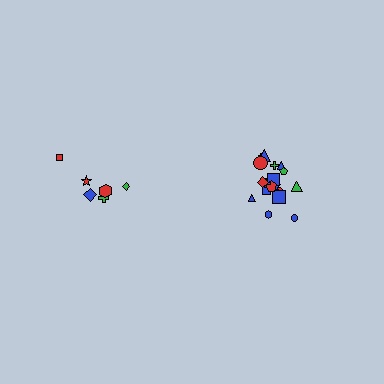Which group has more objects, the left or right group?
The right group.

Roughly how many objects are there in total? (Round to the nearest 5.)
Roughly 25 objects in total.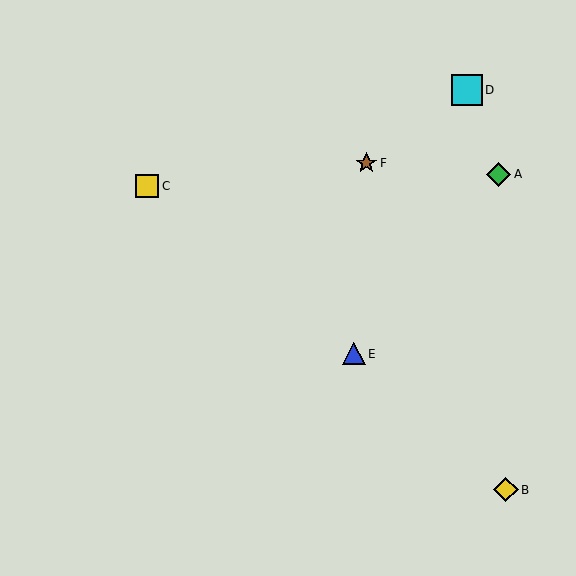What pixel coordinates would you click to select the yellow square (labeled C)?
Click at (147, 186) to select the yellow square C.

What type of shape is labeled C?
Shape C is a yellow square.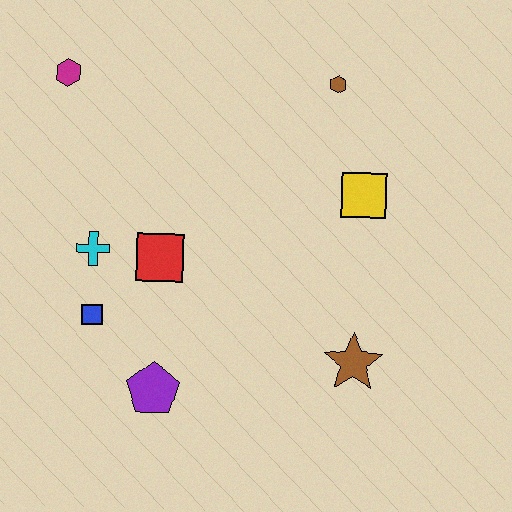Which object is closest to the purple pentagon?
The blue square is closest to the purple pentagon.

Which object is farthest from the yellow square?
The magenta hexagon is farthest from the yellow square.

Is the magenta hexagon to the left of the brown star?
Yes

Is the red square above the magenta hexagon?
No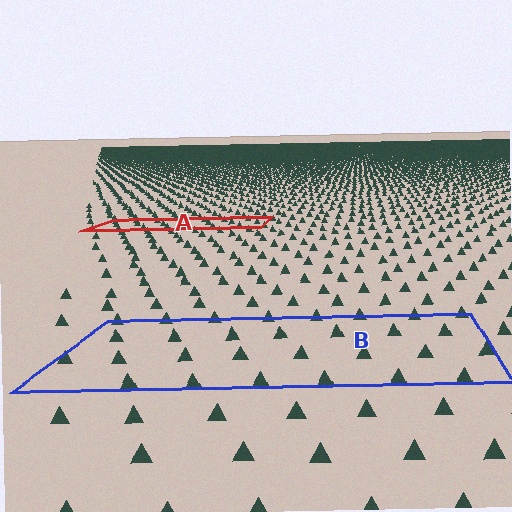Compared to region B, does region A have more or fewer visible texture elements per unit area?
Region A has more texture elements per unit area — they are packed more densely because it is farther away.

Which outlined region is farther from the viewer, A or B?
Region A is farther from the viewer — the texture elements inside it appear smaller and more densely packed.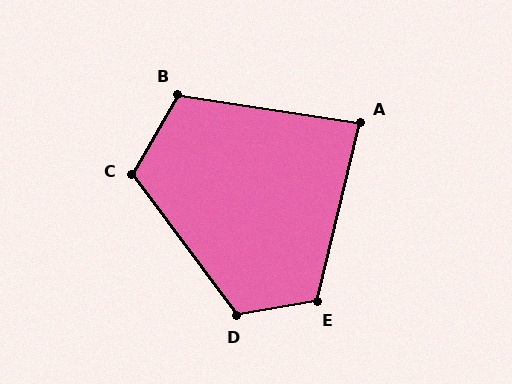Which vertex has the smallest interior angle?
A, at approximately 85 degrees.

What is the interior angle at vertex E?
Approximately 114 degrees (obtuse).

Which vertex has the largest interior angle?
D, at approximately 117 degrees.